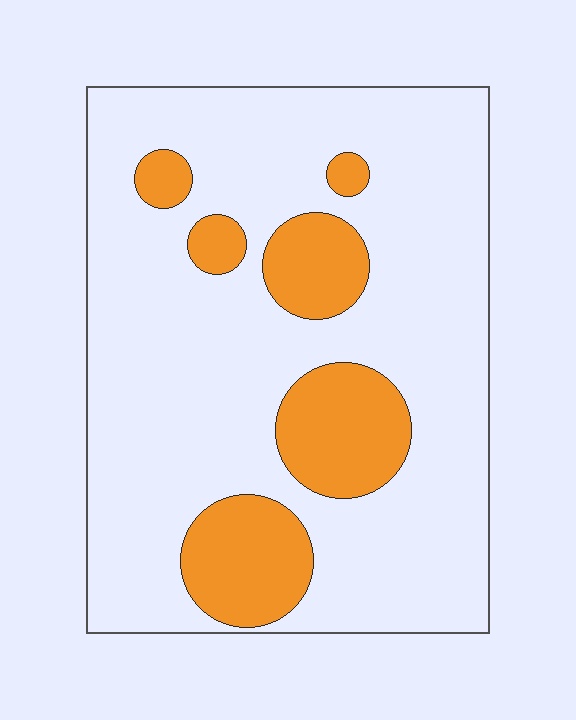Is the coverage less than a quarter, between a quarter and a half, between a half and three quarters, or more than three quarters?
Less than a quarter.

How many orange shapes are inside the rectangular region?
6.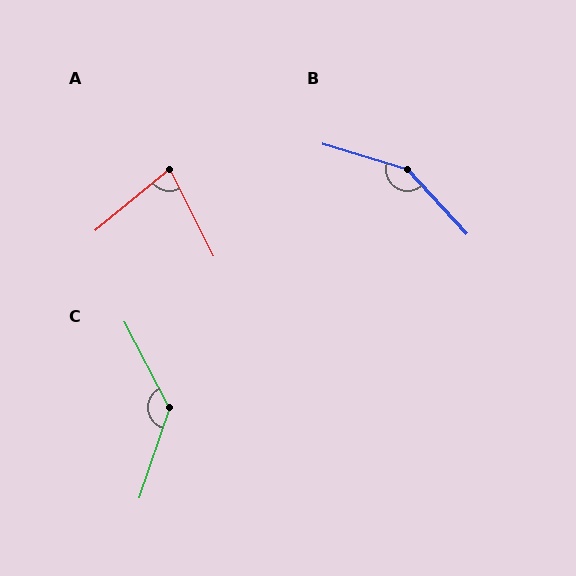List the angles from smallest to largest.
A (77°), C (134°), B (149°).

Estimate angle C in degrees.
Approximately 134 degrees.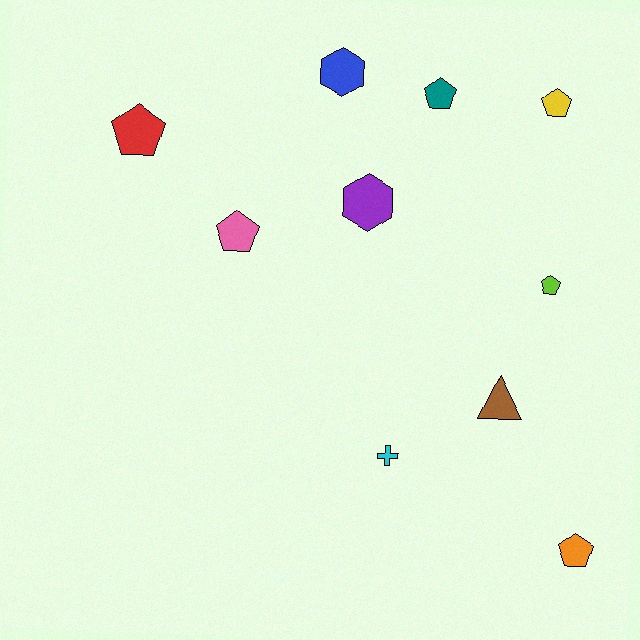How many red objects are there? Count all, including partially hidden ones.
There is 1 red object.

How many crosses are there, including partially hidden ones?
There is 1 cross.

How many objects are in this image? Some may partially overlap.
There are 10 objects.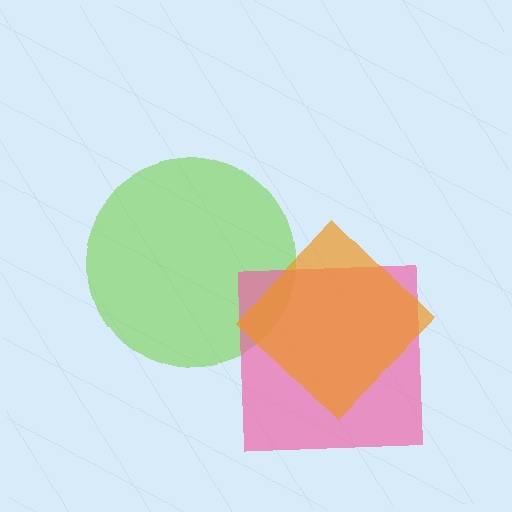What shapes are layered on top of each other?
The layered shapes are: a lime circle, a pink square, an orange diamond.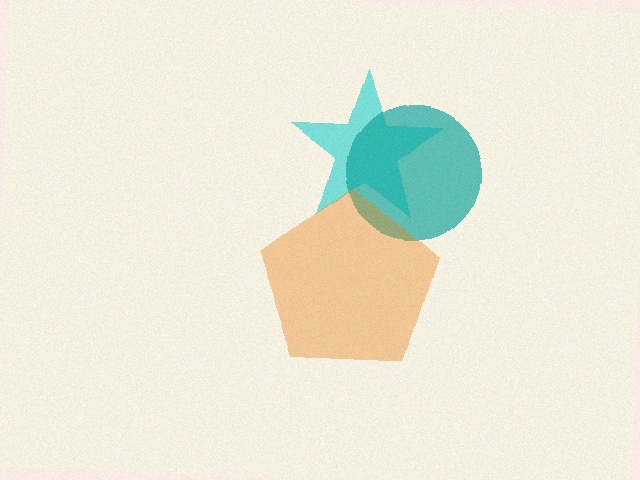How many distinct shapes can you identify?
There are 3 distinct shapes: a cyan star, a teal circle, an orange pentagon.